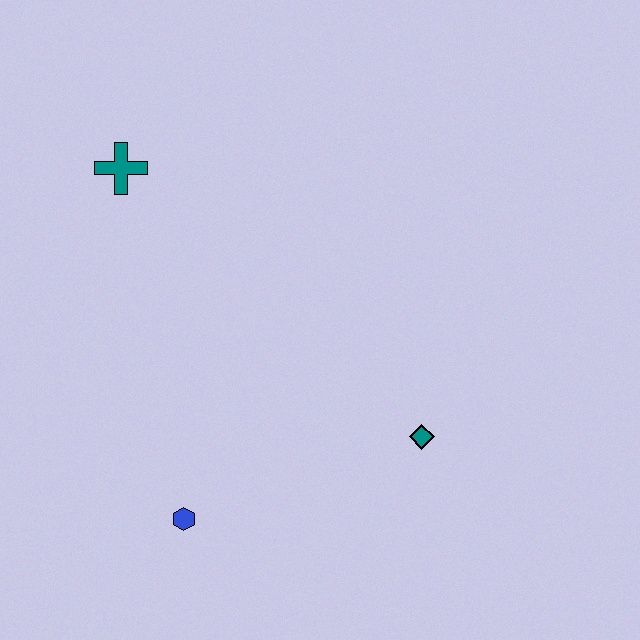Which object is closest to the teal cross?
The blue hexagon is closest to the teal cross.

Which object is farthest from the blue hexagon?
The teal cross is farthest from the blue hexagon.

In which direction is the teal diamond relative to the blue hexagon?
The teal diamond is to the right of the blue hexagon.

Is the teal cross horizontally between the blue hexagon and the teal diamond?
No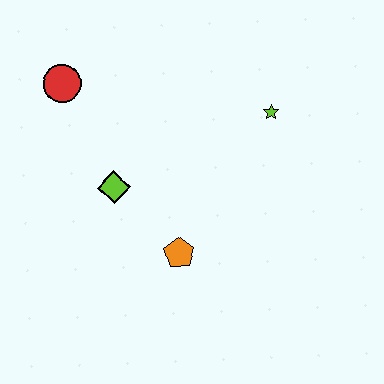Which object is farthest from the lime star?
The red circle is farthest from the lime star.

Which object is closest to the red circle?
The lime diamond is closest to the red circle.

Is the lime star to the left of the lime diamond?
No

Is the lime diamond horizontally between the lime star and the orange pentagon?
No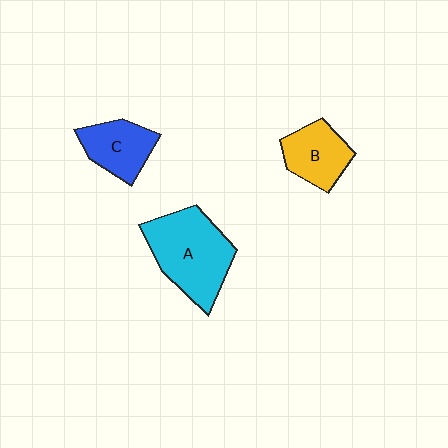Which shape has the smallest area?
Shape C (blue).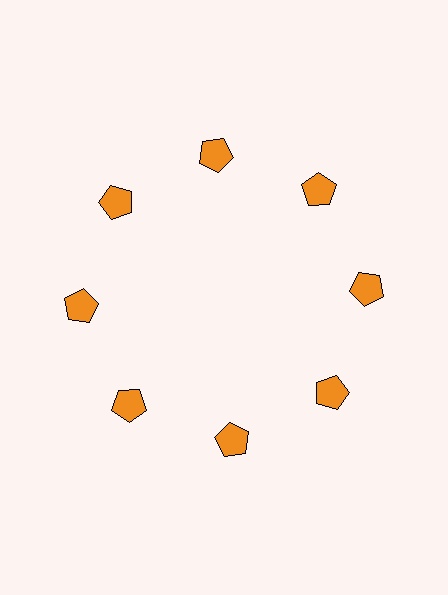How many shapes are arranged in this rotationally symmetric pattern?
There are 8 shapes, arranged in 8 groups of 1.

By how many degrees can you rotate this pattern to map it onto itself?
The pattern maps onto itself every 45 degrees of rotation.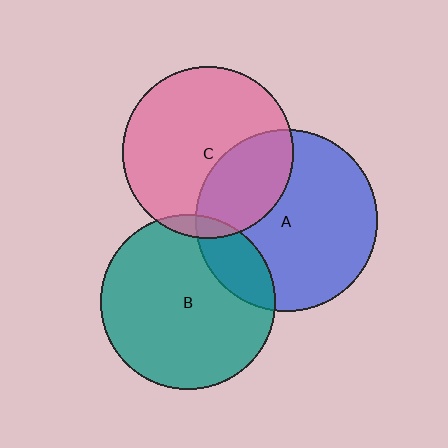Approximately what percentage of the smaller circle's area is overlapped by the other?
Approximately 20%.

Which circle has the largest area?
Circle A (blue).